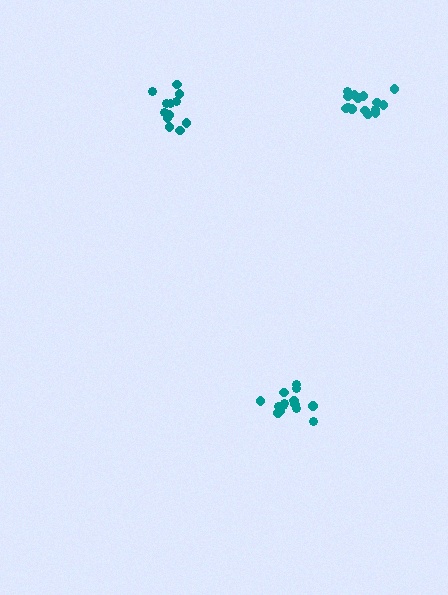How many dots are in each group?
Group 1: 12 dots, Group 2: 14 dots, Group 3: 15 dots (41 total).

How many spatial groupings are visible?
There are 3 spatial groupings.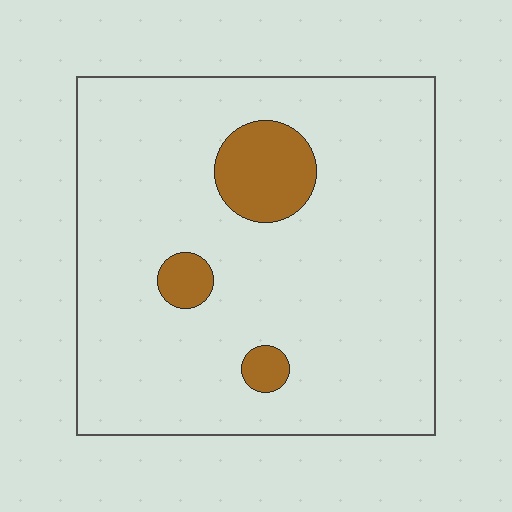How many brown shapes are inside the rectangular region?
3.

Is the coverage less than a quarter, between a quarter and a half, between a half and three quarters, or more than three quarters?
Less than a quarter.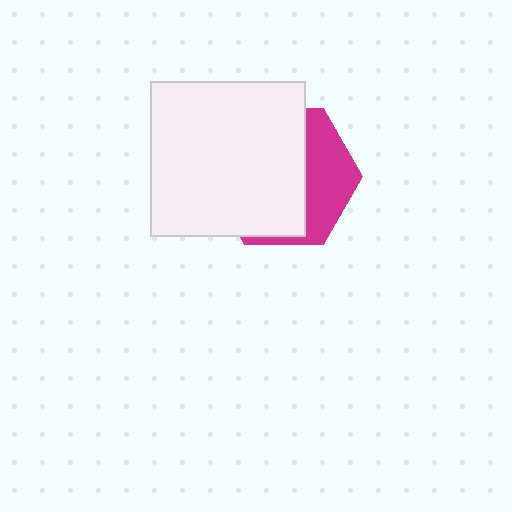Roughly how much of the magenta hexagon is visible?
A small part of it is visible (roughly 35%).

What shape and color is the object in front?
The object in front is a white square.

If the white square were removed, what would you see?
You would see the complete magenta hexagon.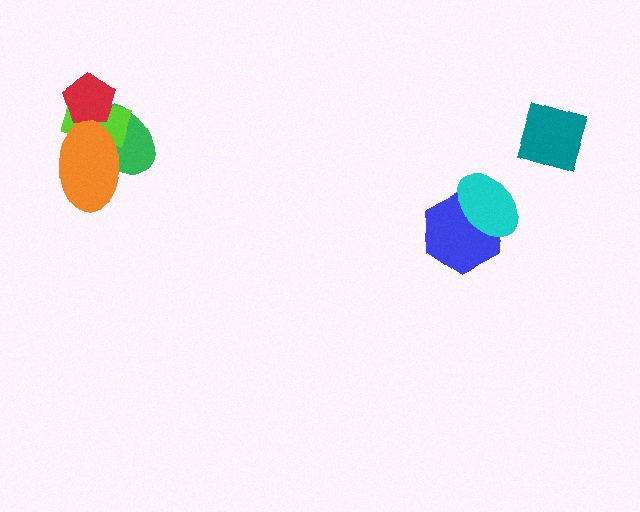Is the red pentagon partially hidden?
Yes, it is partially covered by another shape.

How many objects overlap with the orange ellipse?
3 objects overlap with the orange ellipse.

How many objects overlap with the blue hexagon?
1 object overlaps with the blue hexagon.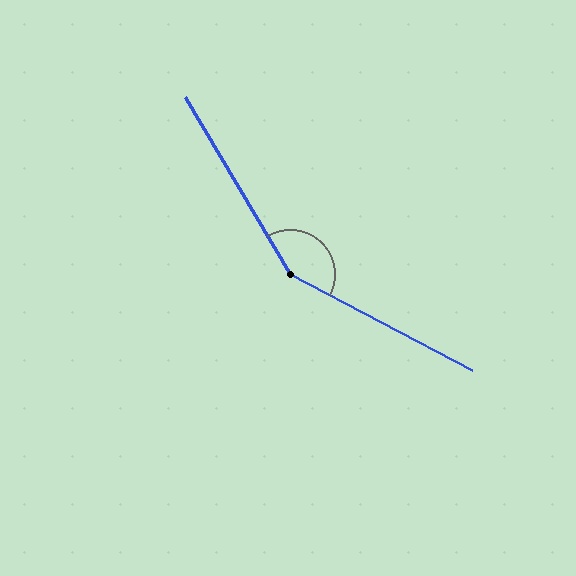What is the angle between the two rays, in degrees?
Approximately 149 degrees.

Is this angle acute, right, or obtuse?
It is obtuse.